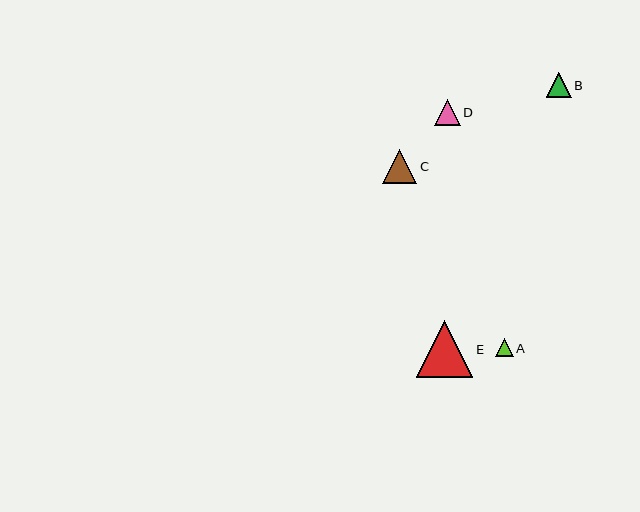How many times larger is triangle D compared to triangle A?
Triangle D is approximately 1.5 times the size of triangle A.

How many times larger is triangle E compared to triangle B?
Triangle E is approximately 2.3 times the size of triangle B.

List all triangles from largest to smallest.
From largest to smallest: E, C, D, B, A.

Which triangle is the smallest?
Triangle A is the smallest with a size of approximately 17 pixels.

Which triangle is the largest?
Triangle E is the largest with a size of approximately 56 pixels.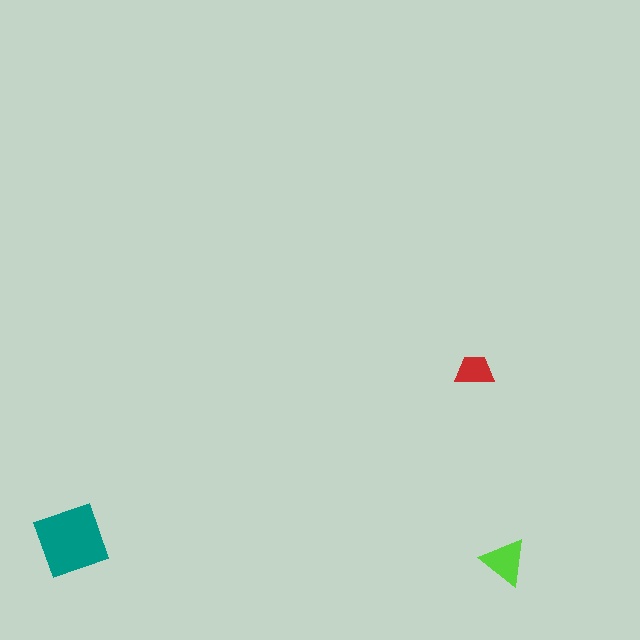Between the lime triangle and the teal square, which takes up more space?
The teal square.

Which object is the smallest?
The red trapezoid.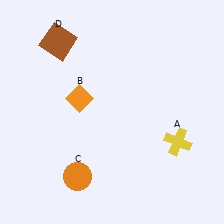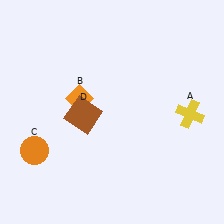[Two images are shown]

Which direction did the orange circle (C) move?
The orange circle (C) moved left.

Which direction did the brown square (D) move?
The brown square (D) moved down.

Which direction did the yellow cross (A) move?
The yellow cross (A) moved up.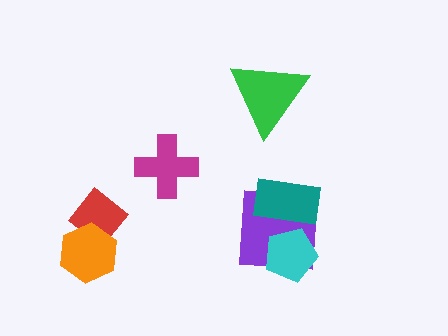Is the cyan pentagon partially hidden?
Yes, it is partially covered by another shape.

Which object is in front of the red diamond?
The orange hexagon is in front of the red diamond.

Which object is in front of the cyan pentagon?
The teal rectangle is in front of the cyan pentagon.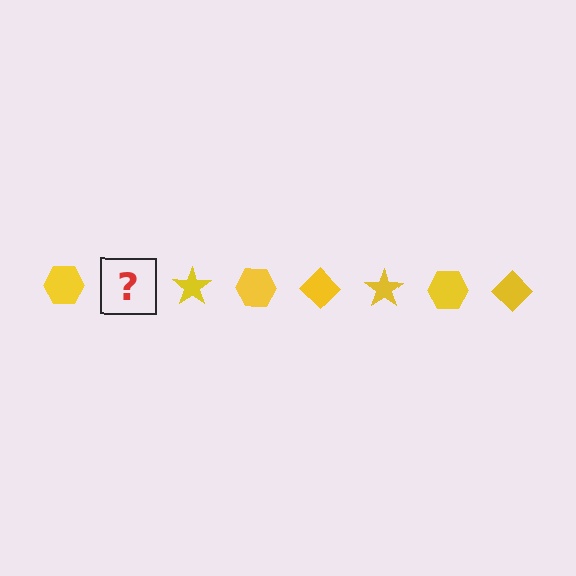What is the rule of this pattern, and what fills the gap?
The rule is that the pattern cycles through hexagon, diamond, star shapes in yellow. The gap should be filled with a yellow diamond.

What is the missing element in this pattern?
The missing element is a yellow diamond.